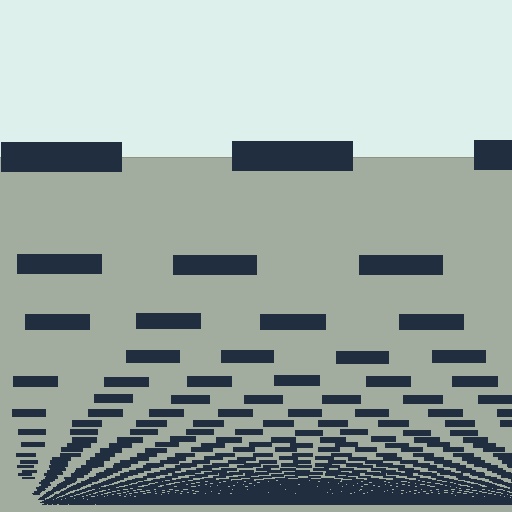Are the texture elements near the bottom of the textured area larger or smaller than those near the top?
Smaller. The gradient is inverted — elements near the bottom are smaller and denser.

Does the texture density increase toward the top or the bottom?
Density increases toward the bottom.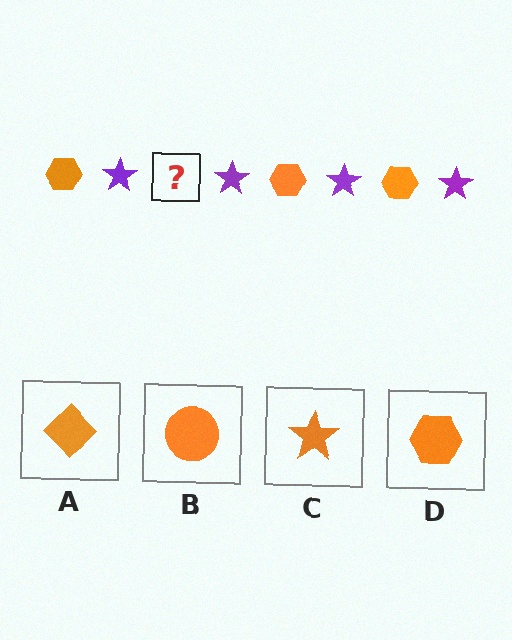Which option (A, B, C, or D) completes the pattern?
D.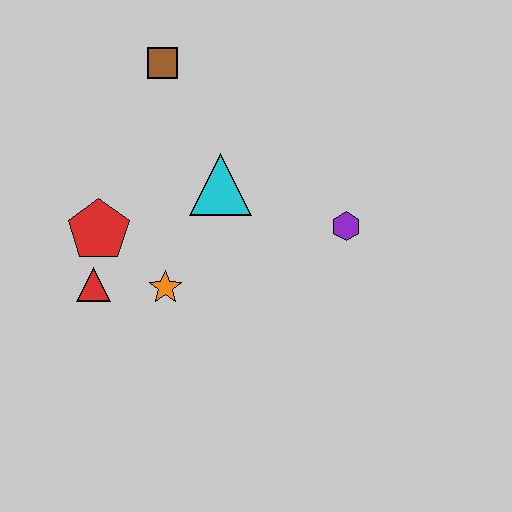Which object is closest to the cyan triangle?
The orange star is closest to the cyan triangle.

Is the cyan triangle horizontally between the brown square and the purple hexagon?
Yes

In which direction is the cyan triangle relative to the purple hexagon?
The cyan triangle is to the left of the purple hexagon.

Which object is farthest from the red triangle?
The purple hexagon is farthest from the red triangle.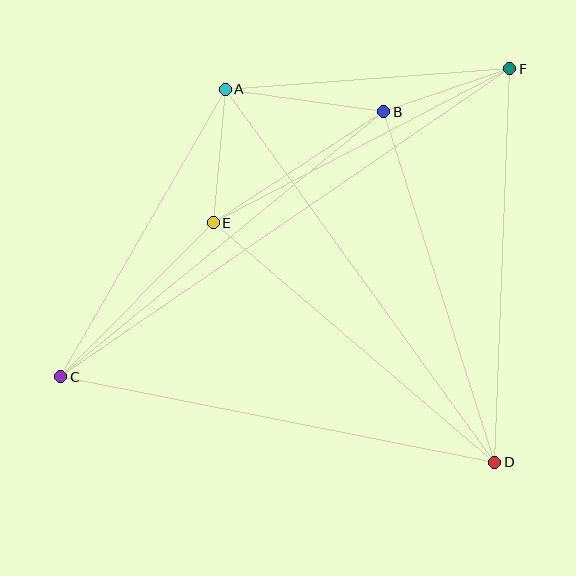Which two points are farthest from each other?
Points C and F are farthest from each other.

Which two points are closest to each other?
Points B and F are closest to each other.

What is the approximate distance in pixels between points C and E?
The distance between C and E is approximately 217 pixels.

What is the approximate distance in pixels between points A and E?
The distance between A and E is approximately 134 pixels.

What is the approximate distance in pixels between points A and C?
The distance between A and C is approximately 331 pixels.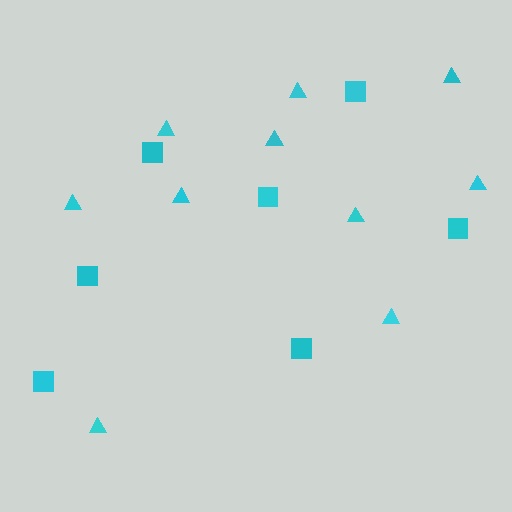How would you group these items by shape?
There are 2 groups: one group of squares (7) and one group of triangles (10).